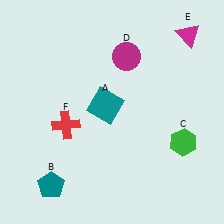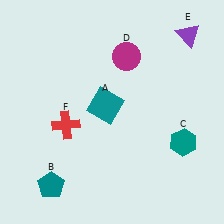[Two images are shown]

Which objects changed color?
C changed from green to teal. E changed from magenta to purple.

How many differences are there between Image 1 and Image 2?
There are 2 differences between the two images.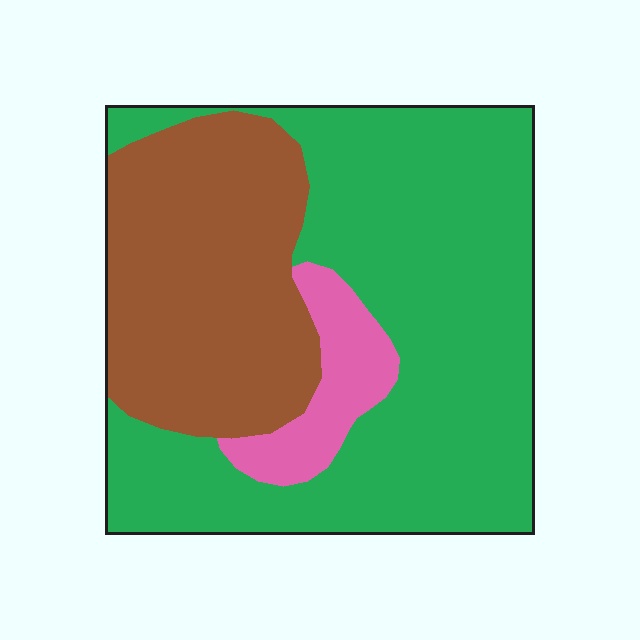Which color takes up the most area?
Green, at roughly 60%.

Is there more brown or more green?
Green.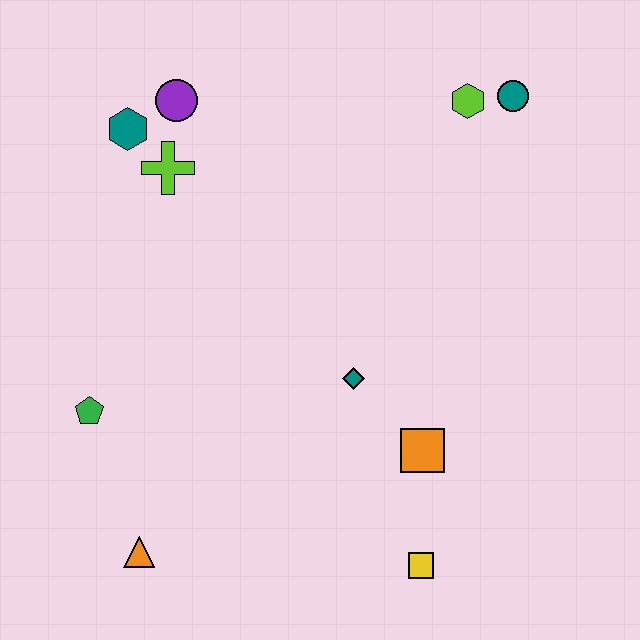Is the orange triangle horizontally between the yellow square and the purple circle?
No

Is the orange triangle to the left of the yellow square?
Yes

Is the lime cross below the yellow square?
No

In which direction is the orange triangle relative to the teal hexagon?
The orange triangle is below the teal hexagon.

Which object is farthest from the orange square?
The teal hexagon is farthest from the orange square.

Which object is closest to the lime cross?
The teal hexagon is closest to the lime cross.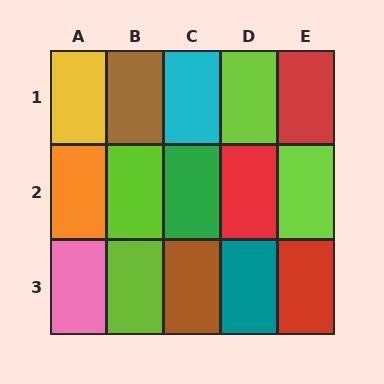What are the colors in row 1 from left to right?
Yellow, brown, cyan, lime, red.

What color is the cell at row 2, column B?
Lime.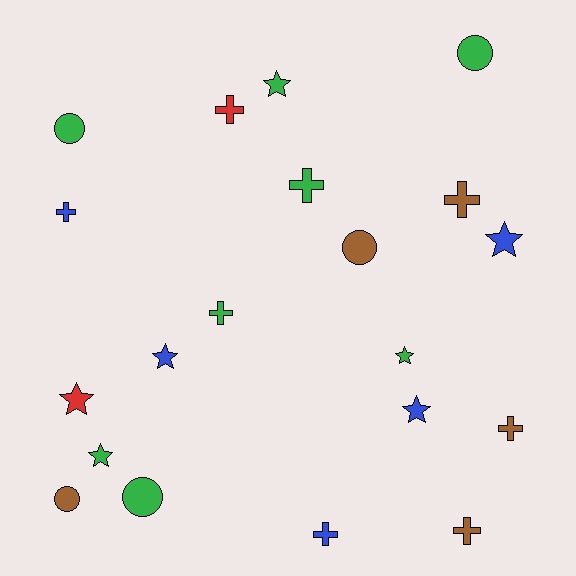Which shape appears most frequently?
Cross, with 8 objects.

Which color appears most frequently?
Green, with 8 objects.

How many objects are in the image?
There are 20 objects.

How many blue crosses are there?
There are 2 blue crosses.